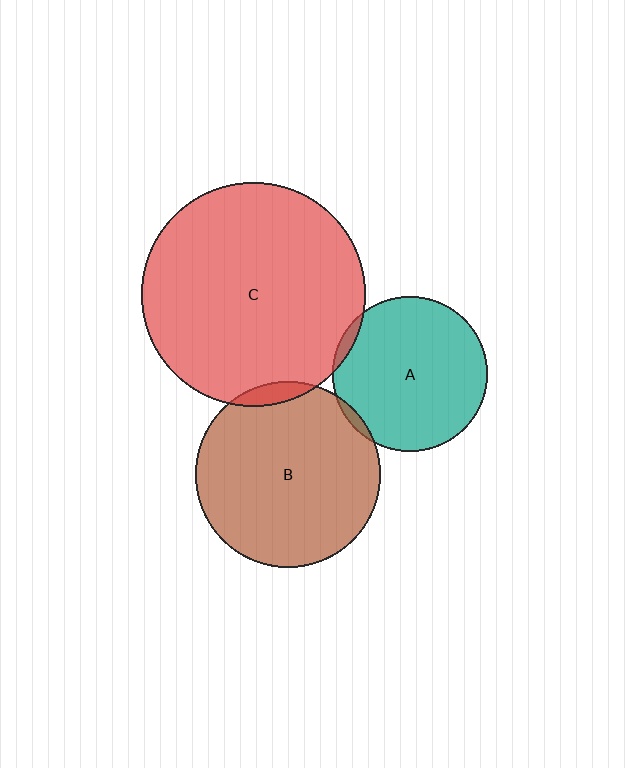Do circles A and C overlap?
Yes.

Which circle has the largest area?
Circle C (red).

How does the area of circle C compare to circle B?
Approximately 1.5 times.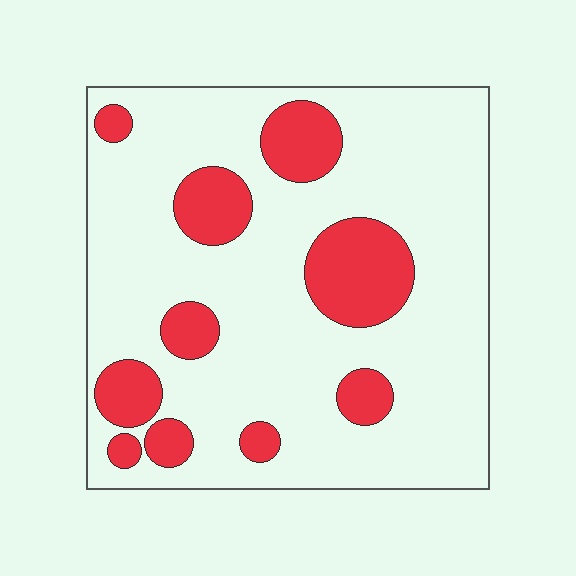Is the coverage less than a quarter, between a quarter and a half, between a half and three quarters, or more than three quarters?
Less than a quarter.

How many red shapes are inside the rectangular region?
10.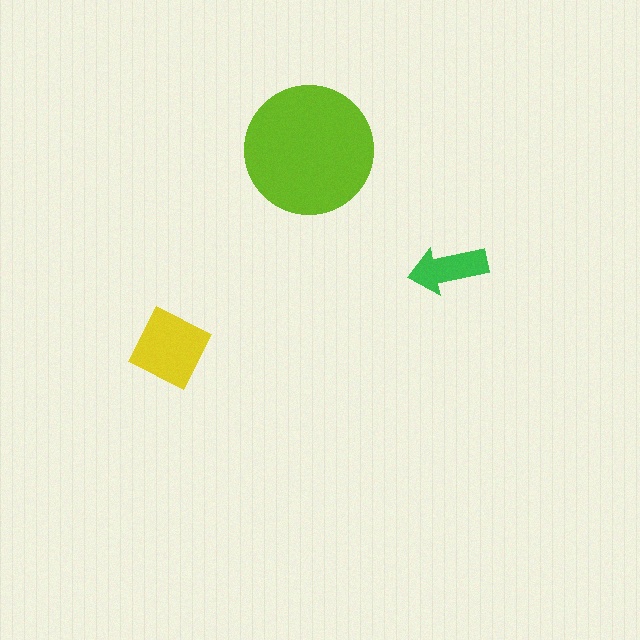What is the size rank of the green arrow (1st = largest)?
3rd.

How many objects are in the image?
There are 3 objects in the image.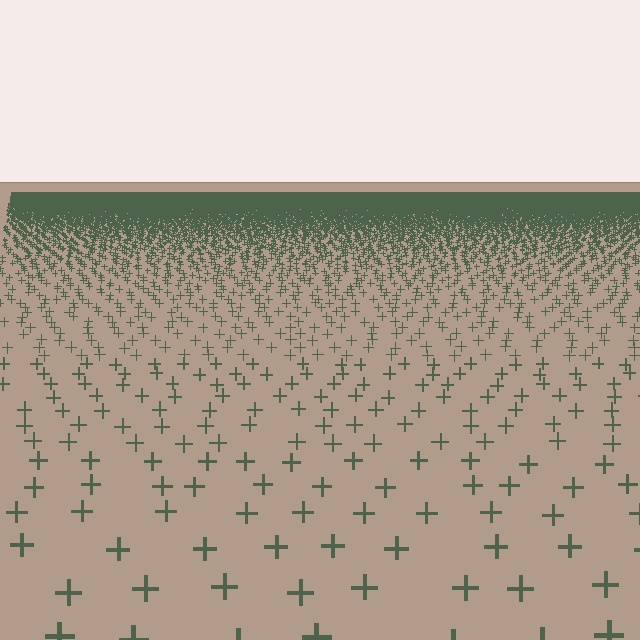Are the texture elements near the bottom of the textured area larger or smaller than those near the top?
Larger. Near the bottom, elements are closer to the viewer and appear at a bigger on-screen size.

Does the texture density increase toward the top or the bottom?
Density increases toward the top.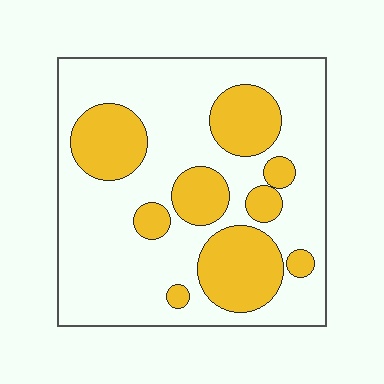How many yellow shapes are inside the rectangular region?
9.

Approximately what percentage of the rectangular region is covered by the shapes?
Approximately 30%.